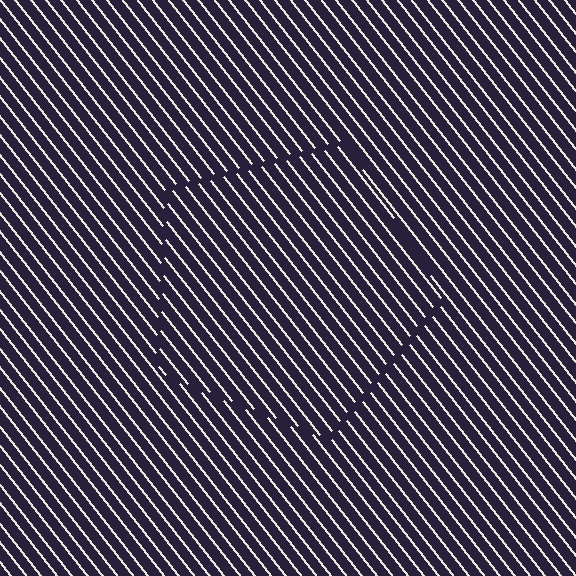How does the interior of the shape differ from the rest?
The interior of the shape contains the same grating, shifted by half a period — the contour is defined by the phase discontinuity where line-ends from the inner and outer gratings abut.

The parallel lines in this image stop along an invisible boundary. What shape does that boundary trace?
An illusory pentagon. The interior of the shape contains the same grating, shifted by half a period — the contour is defined by the phase discontinuity where line-ends from the inner and outer gratings abut.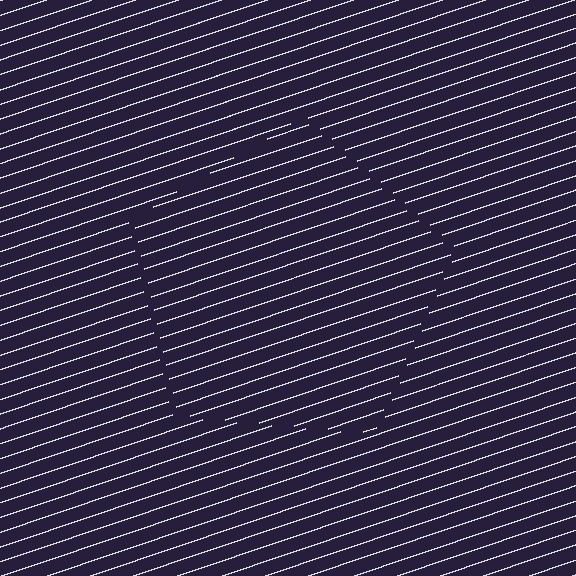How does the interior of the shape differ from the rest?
The interior of the shape contains the same grating, shifted by half a period — the contour is defined by the phase discontinuity where line-ends from the inner and outer gratings abut.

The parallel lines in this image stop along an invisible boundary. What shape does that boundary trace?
An illusory pentagon. The interior of the shape contains the same grating, shifted by half a period — the contour is defined by the phase discontinuity where line-ends from the inner and outer gratings abut.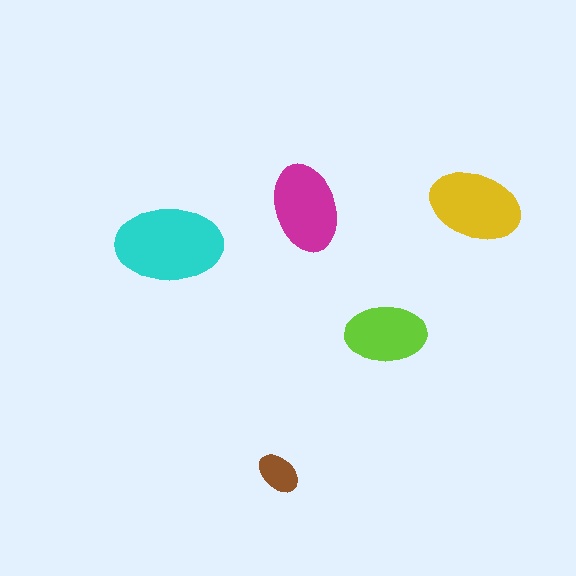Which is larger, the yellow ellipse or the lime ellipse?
The yellow one.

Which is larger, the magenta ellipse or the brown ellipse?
The magenta one.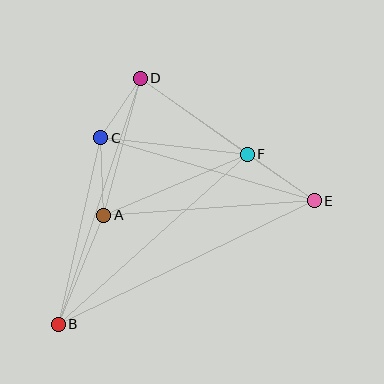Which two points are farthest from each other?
Points B and E are farthest from each other.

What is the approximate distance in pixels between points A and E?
The distance between A and E is approximately 211 pixels.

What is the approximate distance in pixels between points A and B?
The distance between A and B is approximately 118 pixels.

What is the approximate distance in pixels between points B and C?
The distance between B and C is approximately 191 pixels.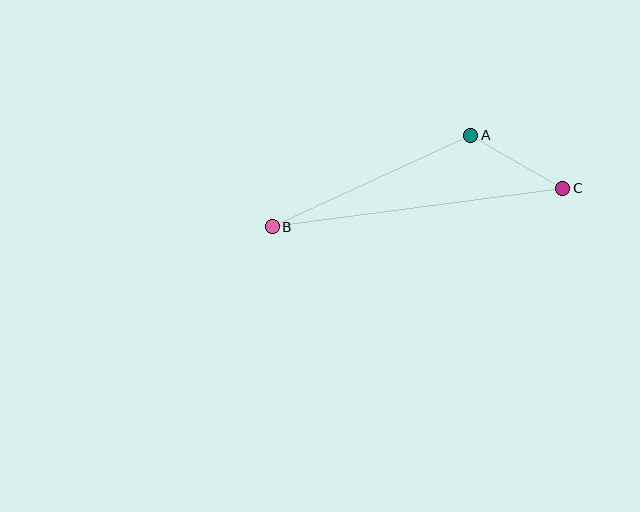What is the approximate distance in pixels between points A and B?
The distance between A and B is approximately 219 pixels.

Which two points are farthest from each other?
Points B and C are farthest from each other.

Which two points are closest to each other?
Points A and C are closest to each other.